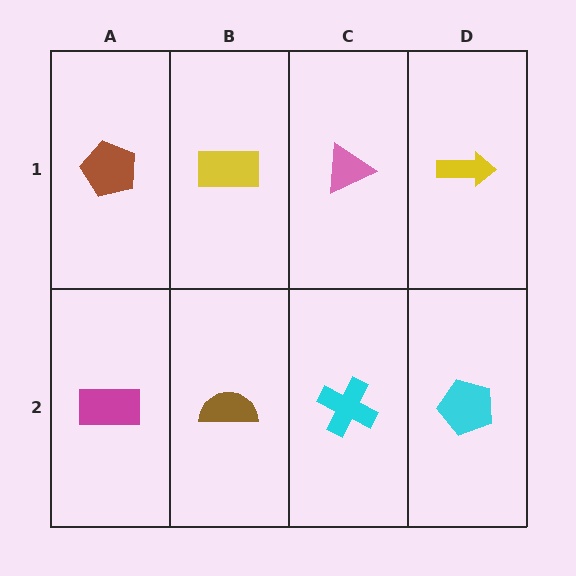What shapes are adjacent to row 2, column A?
A brown pentagon (row 1, column A), a brown semicircle (row 2, column B).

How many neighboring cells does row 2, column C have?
3.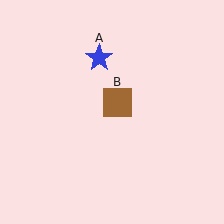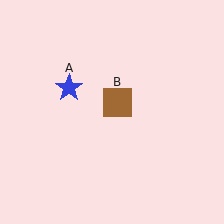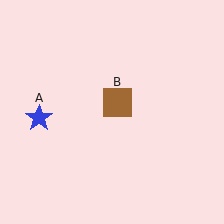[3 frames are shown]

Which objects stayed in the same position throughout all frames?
Brown square (object B) remained stationary.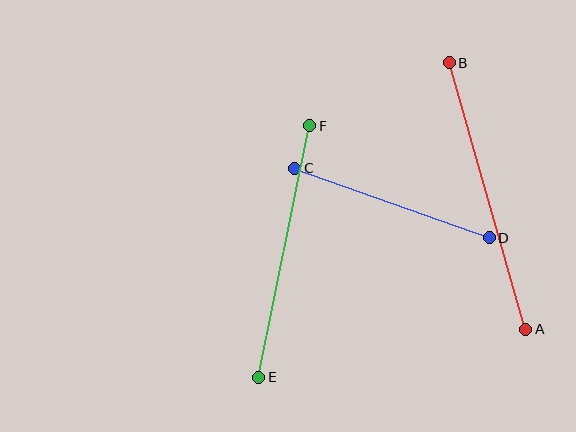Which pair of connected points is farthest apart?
Points A and B are farthest apart.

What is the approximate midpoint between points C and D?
The midpoint is at approximately (392, 203) pixels.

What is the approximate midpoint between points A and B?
The midpoint is at approximately (488, 196) pixels.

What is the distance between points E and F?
The distance is approximately 256 pixels.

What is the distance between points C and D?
The distance is approximately 206 pixels.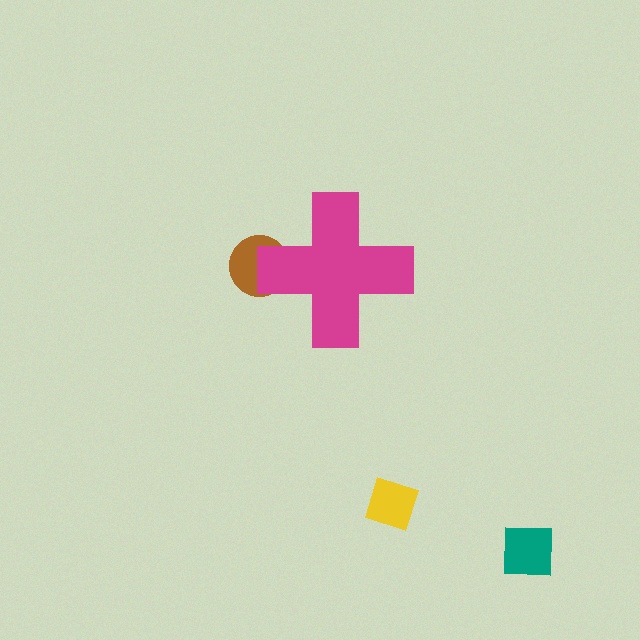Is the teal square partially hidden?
No, the teal square is fully visible.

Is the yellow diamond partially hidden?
No, the yellow diamond is fully visible.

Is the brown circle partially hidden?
Yes, the brown circle is partially hidden behind the magenta cross.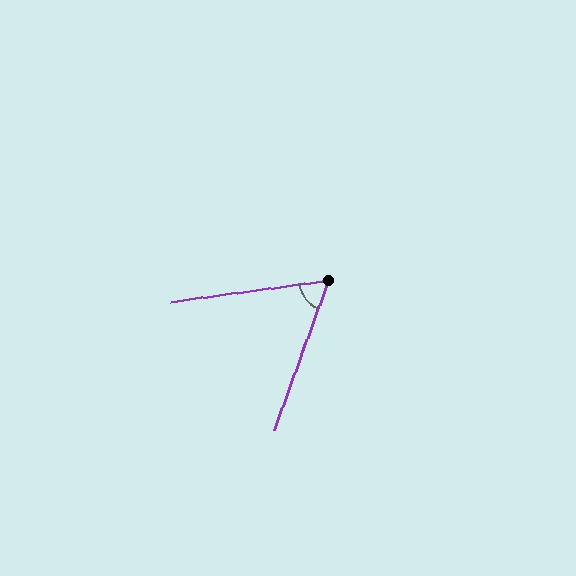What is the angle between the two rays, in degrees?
Approximately 62 degrees.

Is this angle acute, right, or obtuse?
It is acute.